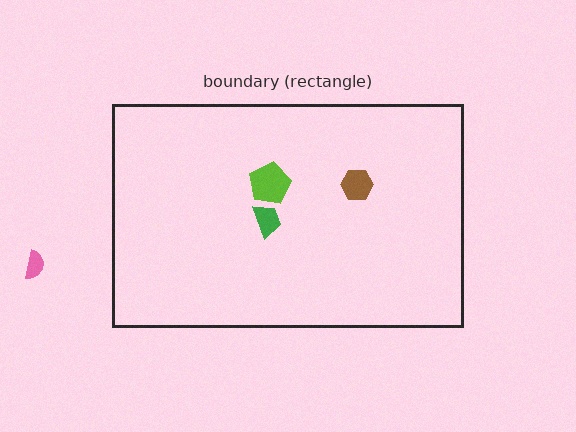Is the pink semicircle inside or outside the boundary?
Outside.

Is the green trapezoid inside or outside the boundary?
Inside.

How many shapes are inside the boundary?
3 inside, 1 outside.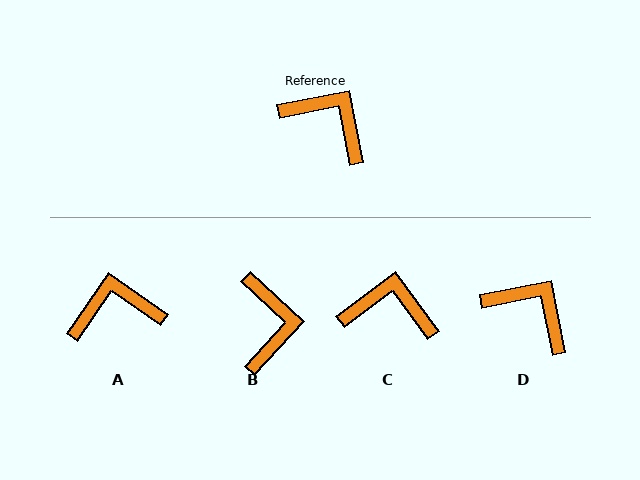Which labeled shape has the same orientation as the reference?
D.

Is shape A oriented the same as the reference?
No, it is off by about 44 degrees.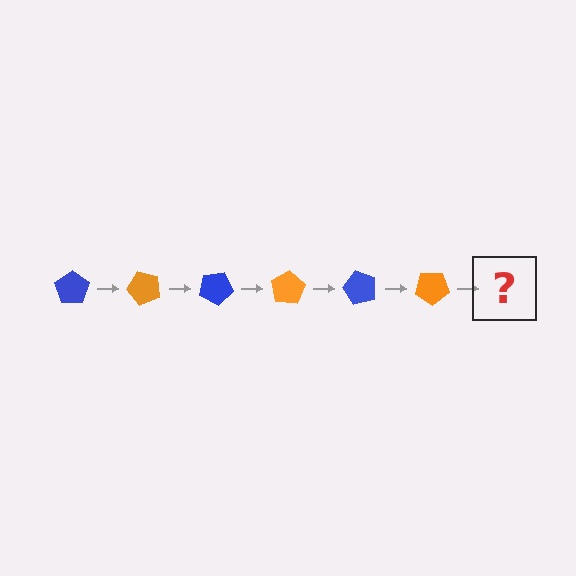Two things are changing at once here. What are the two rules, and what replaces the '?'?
The two rules are that it rotates 50 degrees each step and the color cycles through blue and orange. The '?' should be a blue pentagon, rotated 300 degrees from the start.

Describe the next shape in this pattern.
It should be a blue pentagon, rotated 300 degrees from the start.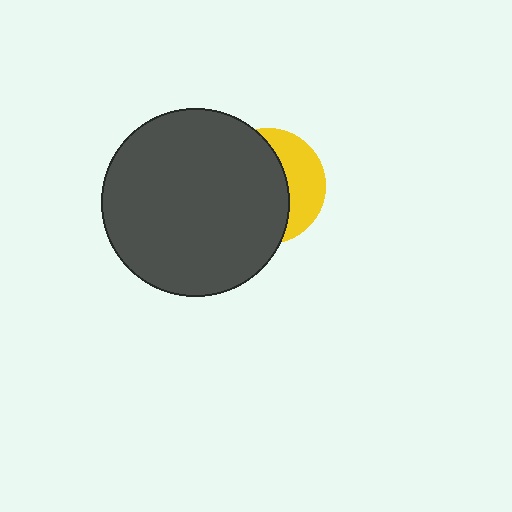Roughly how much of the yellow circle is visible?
A small part of it is visible (roughly 35%).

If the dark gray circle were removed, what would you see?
You would see the complete yellow circle.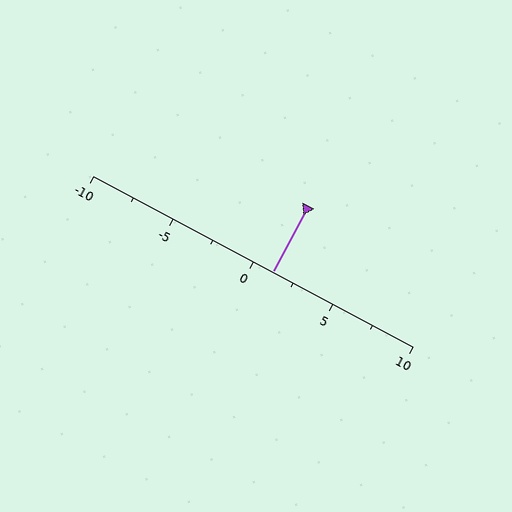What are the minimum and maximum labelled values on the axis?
The axis runs from -10 to 10.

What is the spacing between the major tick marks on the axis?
The major ticks are spaced 5 apart.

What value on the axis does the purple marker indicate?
The marker indicates approximately 1.2.